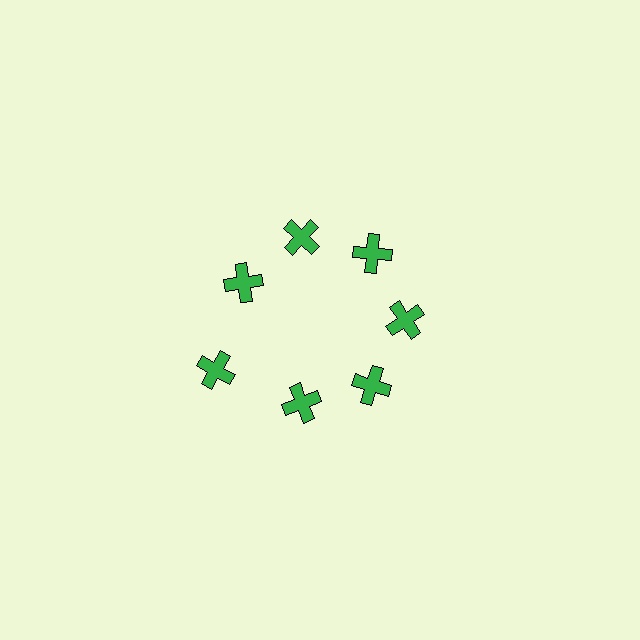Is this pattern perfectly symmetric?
No. The 7 green crosses are arranged in a ring, but one element near the 8 o'clock position is pushed outward from the center, breaking the 7-fold rotational symmetry.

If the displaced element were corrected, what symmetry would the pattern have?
It would have 7-fold rotational symmetry — the pattern would map onto itself every 51 degrees.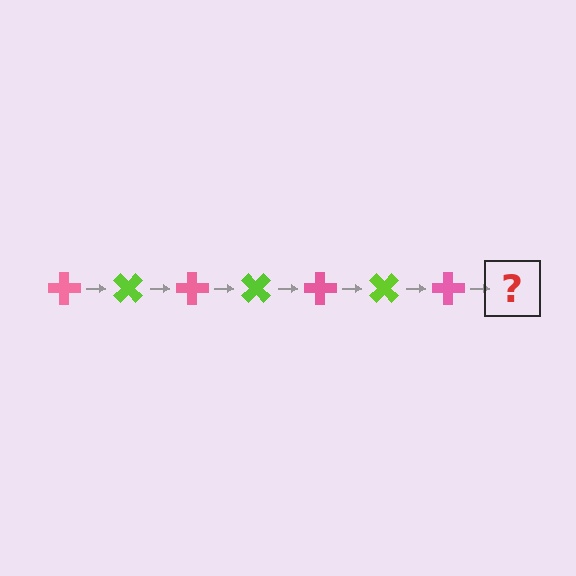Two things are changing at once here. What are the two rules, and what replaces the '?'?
The two rules are that it rotates 45 degrees each step and the color cycles through pink and lime. The '?' should be a lime cross, rotated 315 degrees from the start.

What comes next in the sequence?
The next element should be a lime cross, rotated 315 degrees from the start.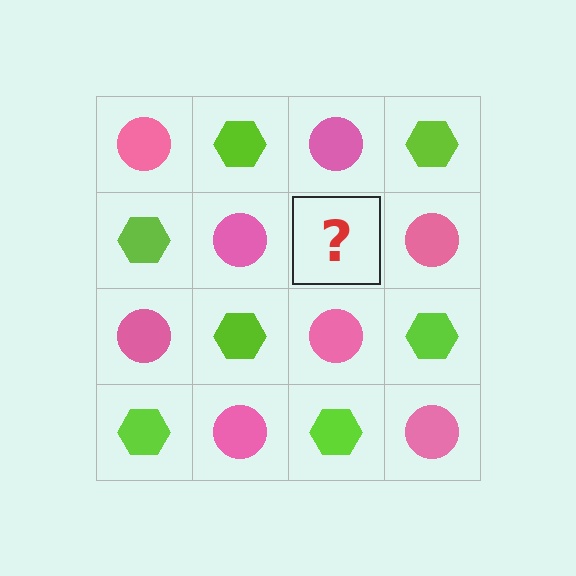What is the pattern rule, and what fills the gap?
The rule is that it alternates pink circle and lime hexagon in a checkerboard pattern. The gap should be filled with a lime hexagon.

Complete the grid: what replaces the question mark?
The question mark should be replaced with a lime hexagon.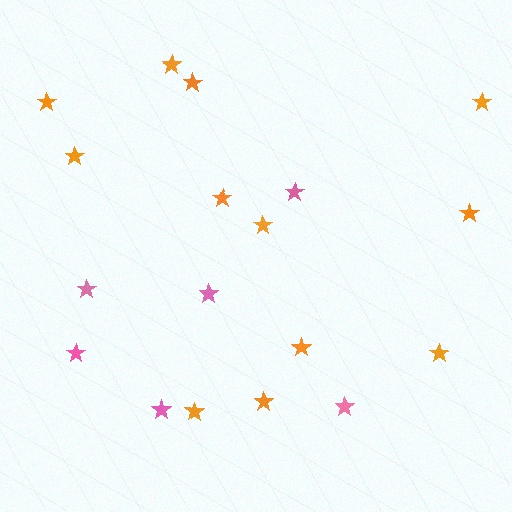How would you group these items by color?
There are 2 groups: one group of orange stars (12) and one group of pink stars (6).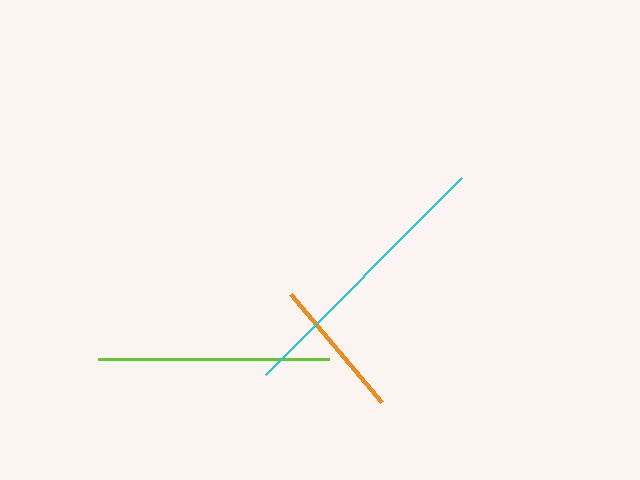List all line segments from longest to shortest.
From longest to shortest: cyan, lime, orange.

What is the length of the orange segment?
The orange segment is approximately 141 pixels long.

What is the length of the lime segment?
The lime segment is approximately 231 pixels long.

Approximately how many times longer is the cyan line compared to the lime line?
The cyan line is approximately 1.2 times the length of the lime line.